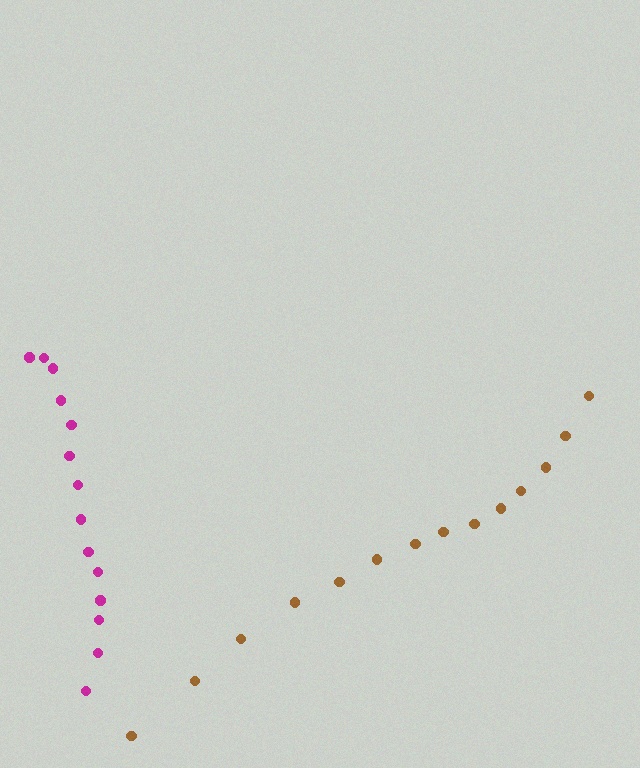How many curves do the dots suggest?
There are 2 distinct paths.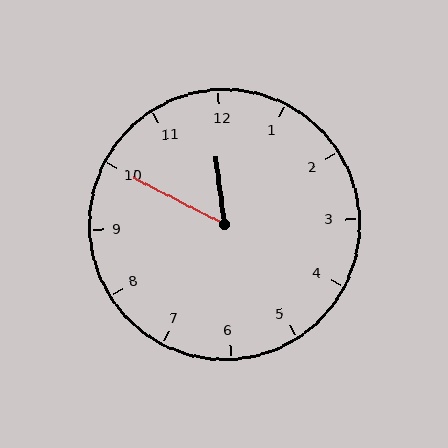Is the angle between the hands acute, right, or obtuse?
It is acute.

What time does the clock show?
11:50.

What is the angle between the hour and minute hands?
Approximately 55 degrees.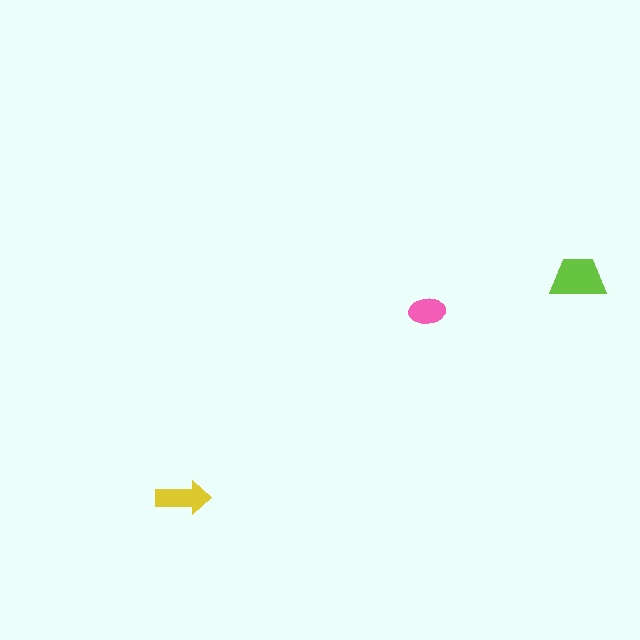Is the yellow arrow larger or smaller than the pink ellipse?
Larger.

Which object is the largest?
The lime trapezoid.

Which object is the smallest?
The pink ellipse.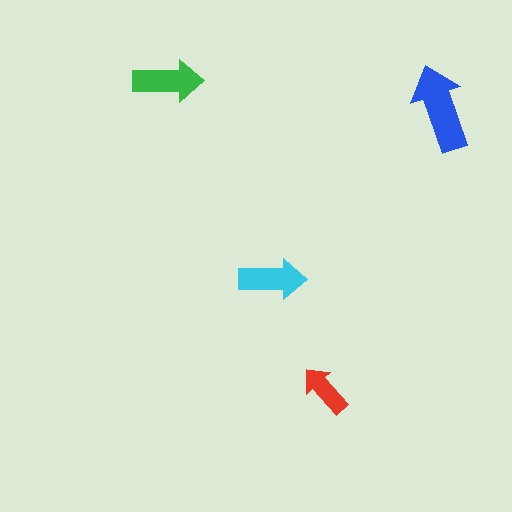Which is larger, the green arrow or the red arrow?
The green one.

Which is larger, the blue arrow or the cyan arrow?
The blue one.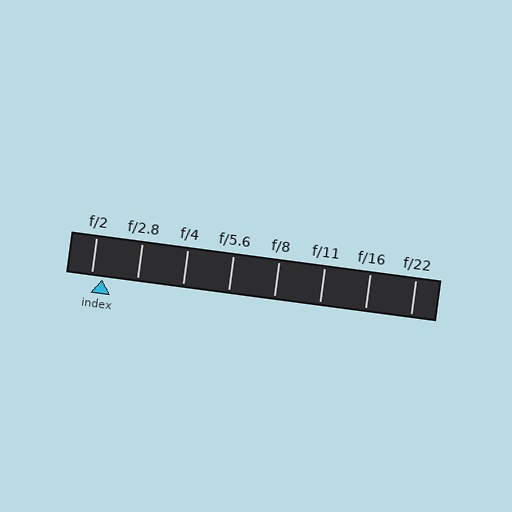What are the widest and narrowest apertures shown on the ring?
The widest aperture shown is f/2 and the narrowest is f/22.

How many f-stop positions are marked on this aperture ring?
There are 8 f-stop positions marked.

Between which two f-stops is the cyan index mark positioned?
The index mark is between f/2 and f/2.8.